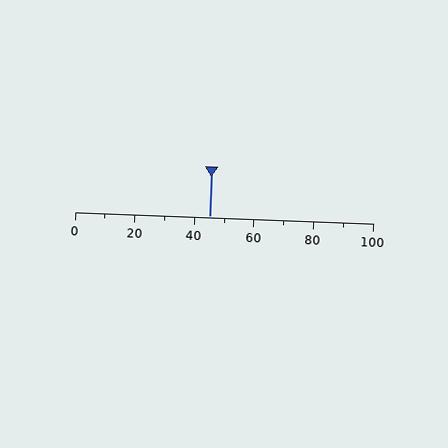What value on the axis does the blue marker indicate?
The marker indicates approximately 45.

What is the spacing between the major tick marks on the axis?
The major ticks are spaced 20 apart.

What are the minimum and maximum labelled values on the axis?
The axis runs from 0 to 100.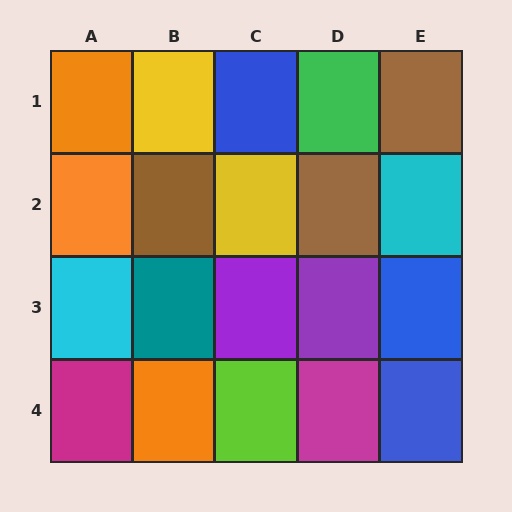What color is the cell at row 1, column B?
Yellow.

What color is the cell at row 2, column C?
Yellow.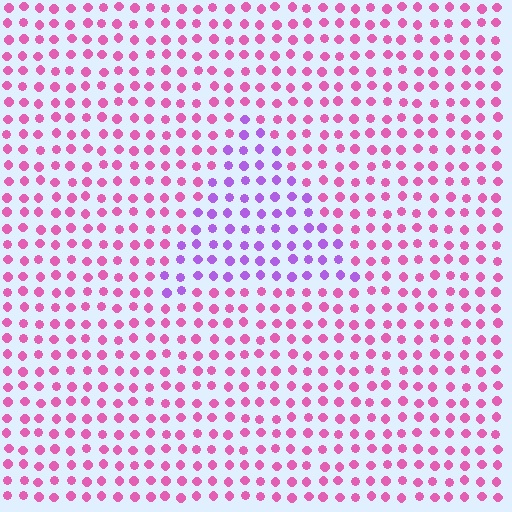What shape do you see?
I see a triangle.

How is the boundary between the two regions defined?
The boundary is defined purely by a slight shift in hue (about 44 degrees). Spacing, size, and orientation are identical on both sides.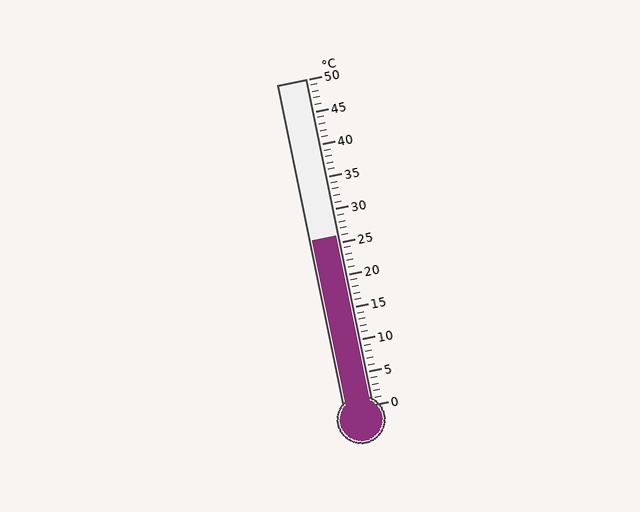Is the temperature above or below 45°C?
The temperature is below 45°C.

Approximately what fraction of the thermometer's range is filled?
The thermometer is filled to approximately 50% of its range.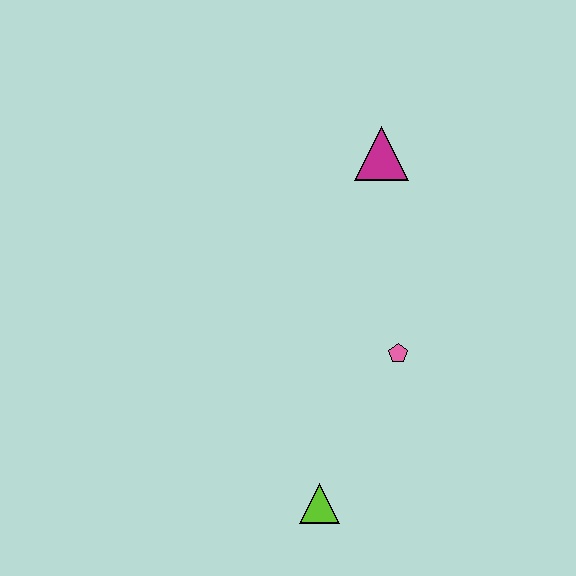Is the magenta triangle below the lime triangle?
No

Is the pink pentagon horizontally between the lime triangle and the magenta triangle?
No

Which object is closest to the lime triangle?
The pink pentagon is closest to the lime triangle.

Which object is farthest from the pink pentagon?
The magenta triangle is farthest from the pink pentagon.